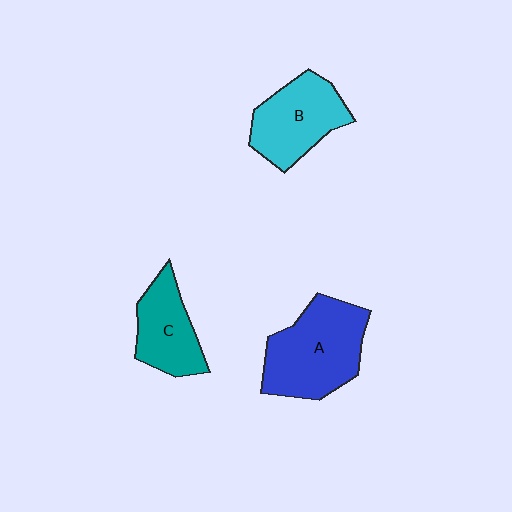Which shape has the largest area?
Shape A (blue).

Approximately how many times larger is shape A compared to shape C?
Approximately 1.6 times.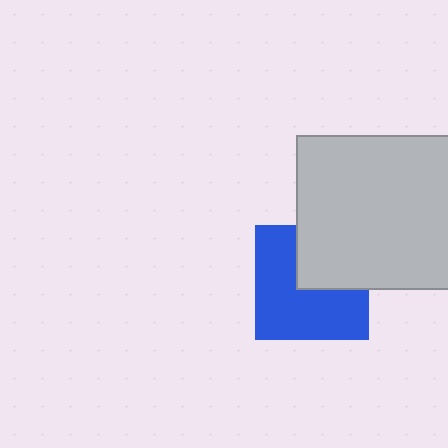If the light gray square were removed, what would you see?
You would see the complete blue square.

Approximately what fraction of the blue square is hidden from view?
Roughly 36% of the blue square is hidden behind the light gray square.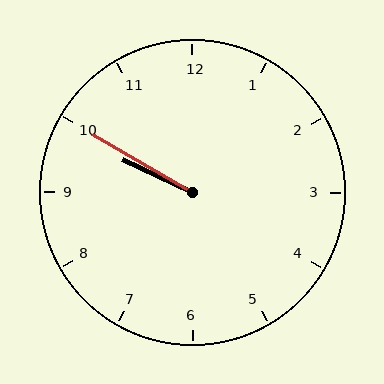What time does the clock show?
9:50.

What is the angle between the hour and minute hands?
Approximately 5 degrees.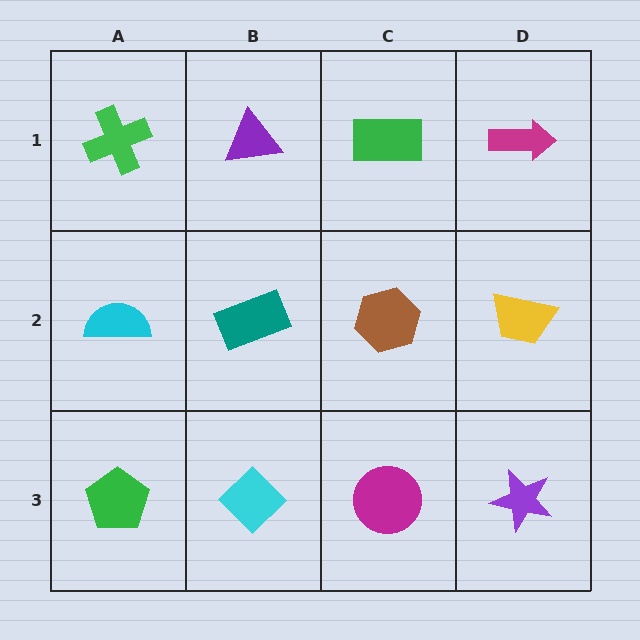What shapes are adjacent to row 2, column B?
A purple triangle (row 1, column B), a cyan diamond (row 3, column B), a cyan semicircle (row 2, column A), a brown hexagon (row 2, column C).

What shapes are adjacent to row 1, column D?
A yellow trapezoid (row 2, column D), a green rectangle (row 1, column C).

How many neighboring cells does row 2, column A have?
3.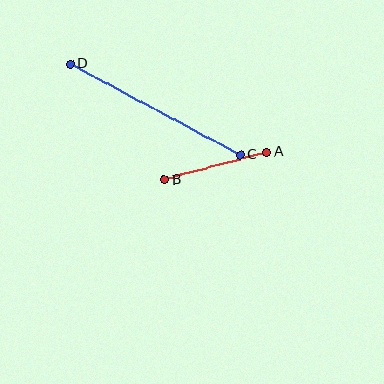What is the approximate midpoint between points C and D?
The midpoint is at approximately (155, 109) pixels.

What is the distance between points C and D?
The distance is approximately 193 pixels.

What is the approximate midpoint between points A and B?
The midpoint is at approximately (216, 166) pixels.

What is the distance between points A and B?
The distance is approximately 106 pixels.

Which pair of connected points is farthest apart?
Points C and D are farthest apart.